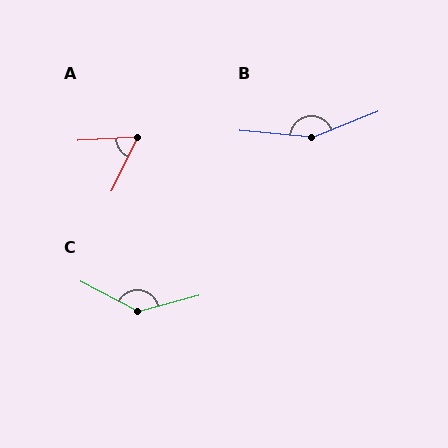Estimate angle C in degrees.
Approximately 137 degrees.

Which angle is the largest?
B, at approximately 154 degrees.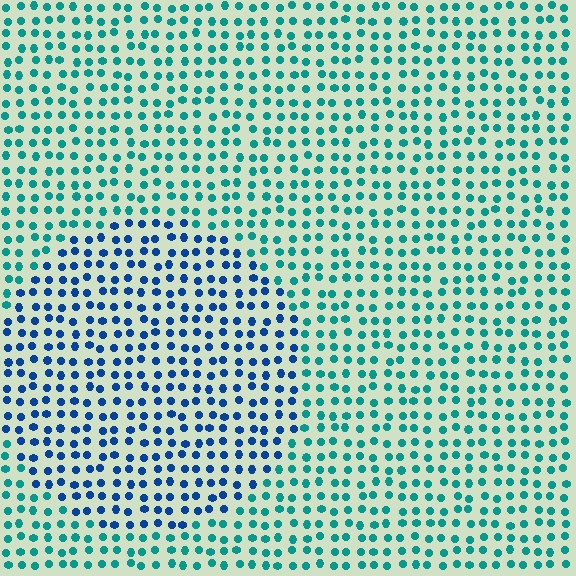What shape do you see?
I see a circle.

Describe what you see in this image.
The image is filled with small teal elements in a uniform arrangement. A circle-shaped region is visible where the elements are tinted to a slightly different hue, forming a subtle color boundary.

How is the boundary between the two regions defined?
The boundary is defined purely by a slight shift in hue (about 41 degrees). Spacing, size, and orientation are identical on both sides.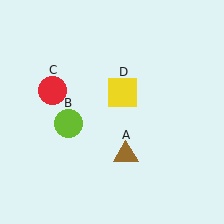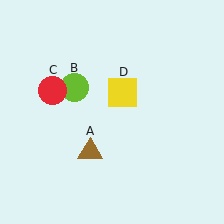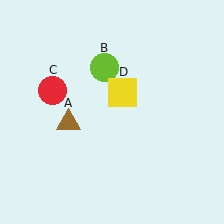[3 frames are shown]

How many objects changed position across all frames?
2 objects changed position: brown triangle (object A), lime circle (object B).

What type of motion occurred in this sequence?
The brown triangle (object A), lime circle (object B) rotated clockwise around the center of the scene.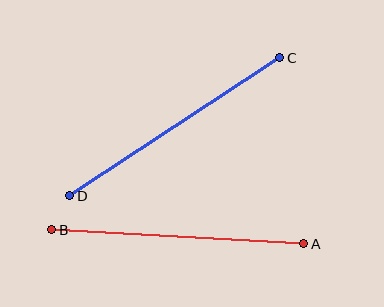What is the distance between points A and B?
The distance is approximately 252 pixels.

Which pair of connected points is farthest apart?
Points A and B are farthest apart.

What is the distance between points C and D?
The distance is approximately 251 pixels.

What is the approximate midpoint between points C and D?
The midpoint is at approximately (175, 127) pixels.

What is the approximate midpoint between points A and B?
The midpoint is at approximately (178, 237) pixels.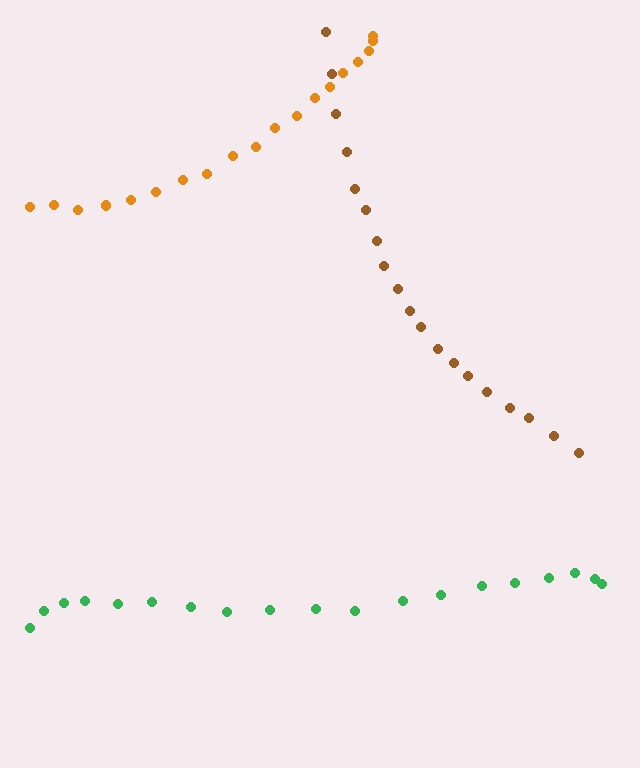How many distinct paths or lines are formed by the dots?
There are 3 distinct paths.